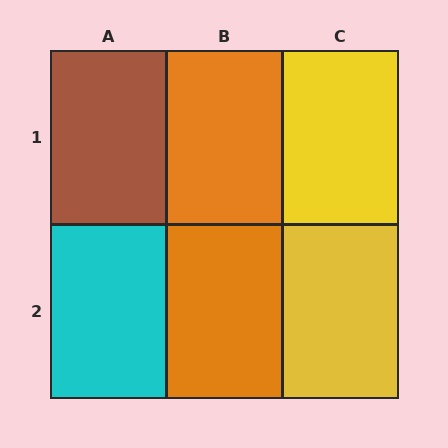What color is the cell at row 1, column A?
Brown.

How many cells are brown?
1 cell is brown.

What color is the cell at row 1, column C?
Yellow.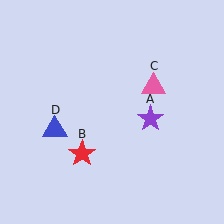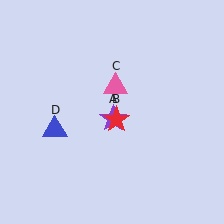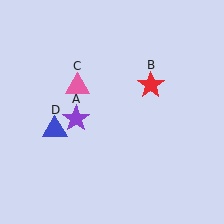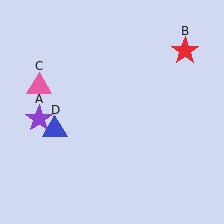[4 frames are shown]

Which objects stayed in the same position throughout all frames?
Blue triangle (object D) remained stationary.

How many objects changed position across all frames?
3 objects changed position: purple star (object A), red star (object B), pink triangle (object C).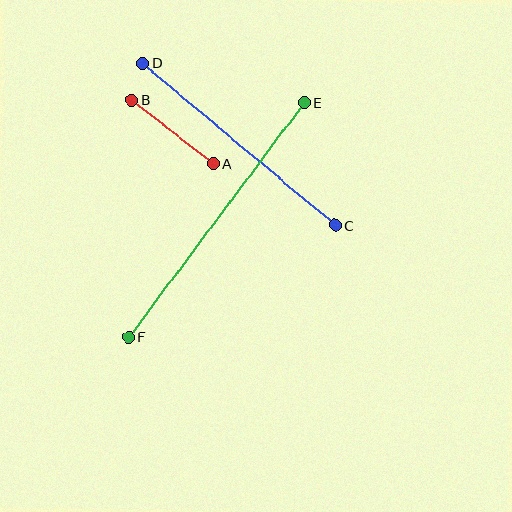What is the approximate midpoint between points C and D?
The midpoint is at approximately (239, 144) pixels.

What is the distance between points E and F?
The distance is approximately 293 pixels.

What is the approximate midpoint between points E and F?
The midpoint is at approximately (216, 220) pixels.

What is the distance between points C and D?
The distance is approximately 251 pixels.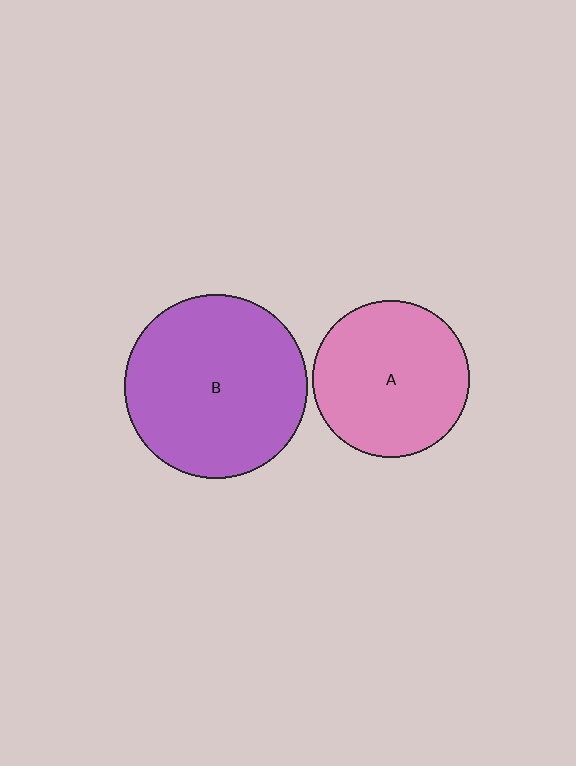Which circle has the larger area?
Circle B (purple).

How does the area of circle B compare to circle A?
Approximately 1.4 times.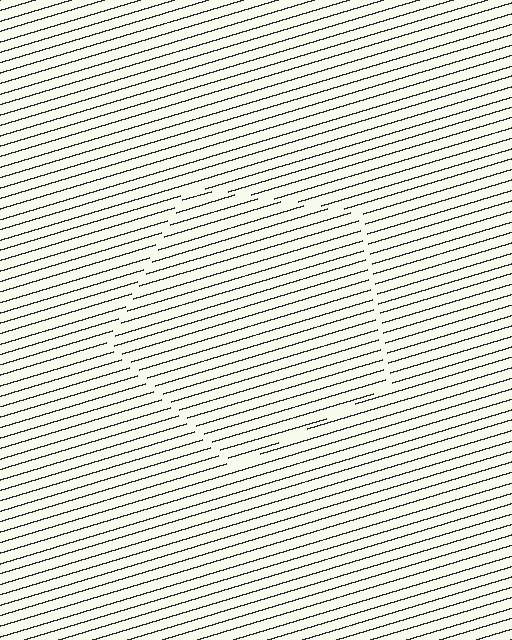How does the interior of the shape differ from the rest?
The interior of the shape contains the same grating, shifted by half a period — the contour is defined by the phase discontinuity where line-ends from the inner and outer gratings abut.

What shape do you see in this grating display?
An illusory pentagon. The interior of the shape contains the same grating, shifted by half a period — the contour is defined by the phase discontinuity where line-ends from the inner and outer gratings abut.